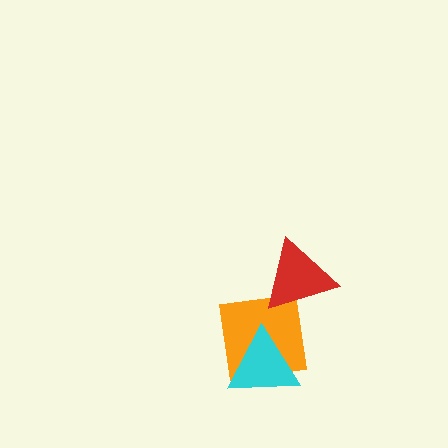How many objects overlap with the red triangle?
1 object overlaps with the red triangle.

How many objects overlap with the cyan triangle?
1 object overlaps with the cyan triangle.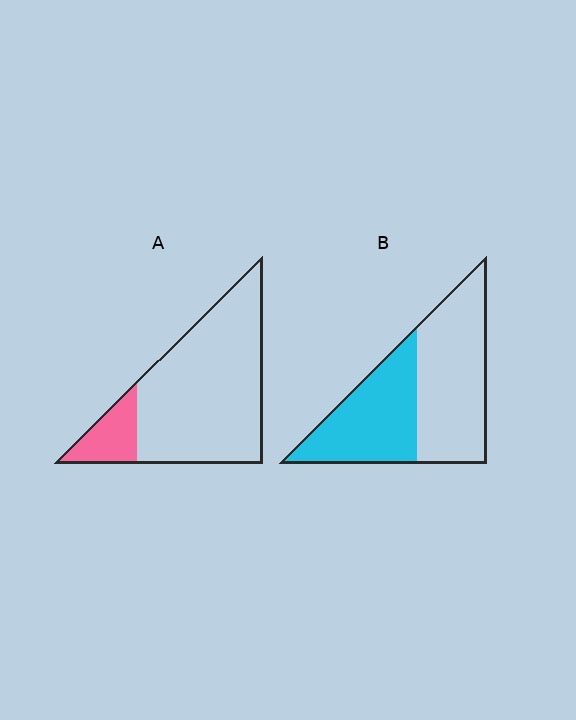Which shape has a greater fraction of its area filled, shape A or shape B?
Shape B.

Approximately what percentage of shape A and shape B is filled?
A is approximately 15% and B is approximately 45%.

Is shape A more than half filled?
No.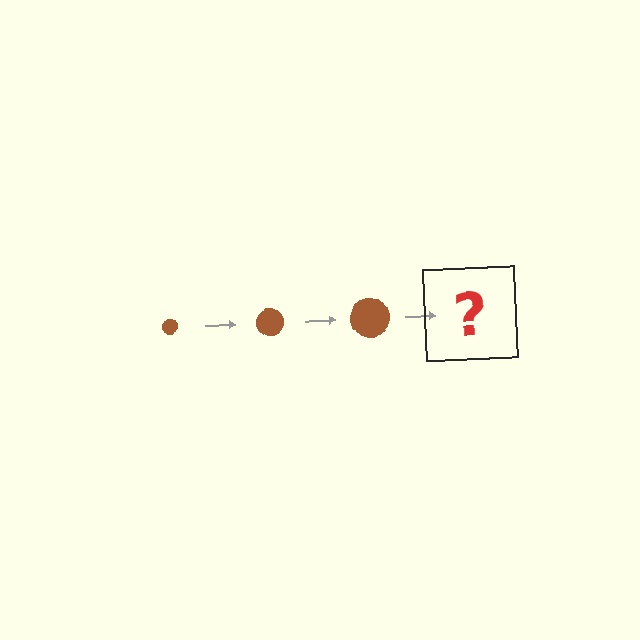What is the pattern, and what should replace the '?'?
The pattern is that the circle gets progressively larger each step. The '?' should be a brown circle, larger than the previous one.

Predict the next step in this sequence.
The next step is a brown circle, larger than the previous one.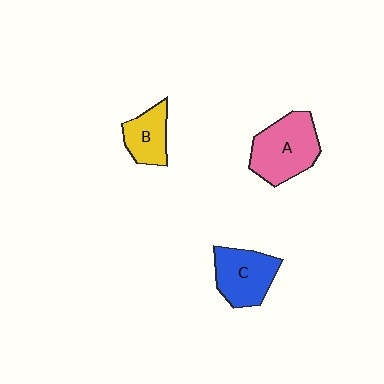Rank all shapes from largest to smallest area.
From largest to smallest: A (pink), C (blue), B (yellow).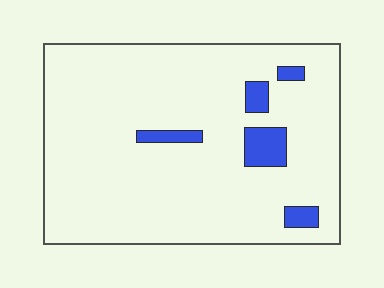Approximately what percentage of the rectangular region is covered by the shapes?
Approximately 10%.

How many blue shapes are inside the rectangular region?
5.